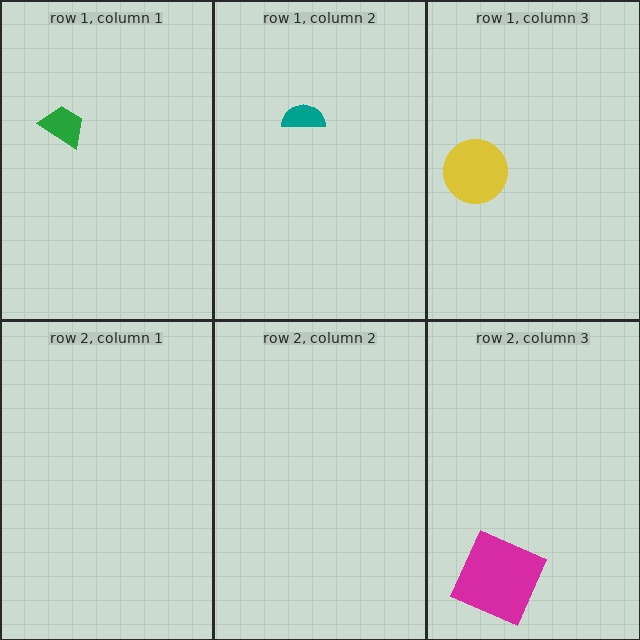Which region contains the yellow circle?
The row 1, column 3 region.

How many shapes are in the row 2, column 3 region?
1.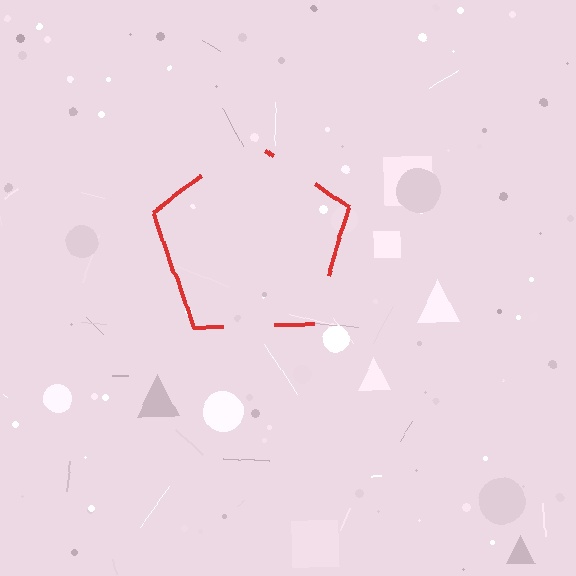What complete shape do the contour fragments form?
The contour fragments form a pentagon.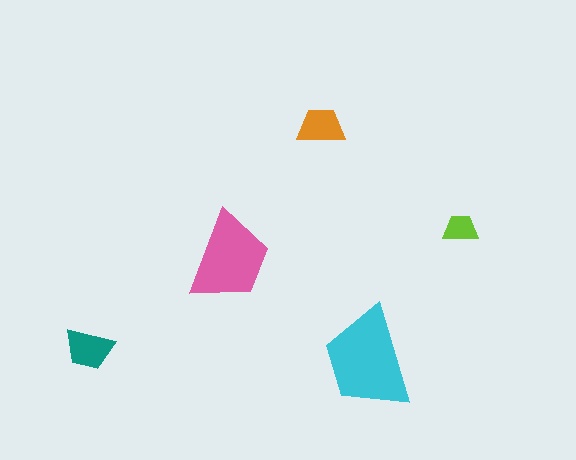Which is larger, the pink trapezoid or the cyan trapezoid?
The cyan one.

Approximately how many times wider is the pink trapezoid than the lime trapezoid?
About 2.5 times wider.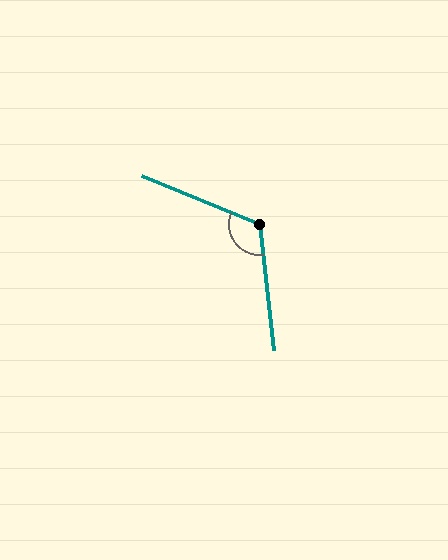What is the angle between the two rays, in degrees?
Approximately 118 degrees.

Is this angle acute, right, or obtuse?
It is obtuse.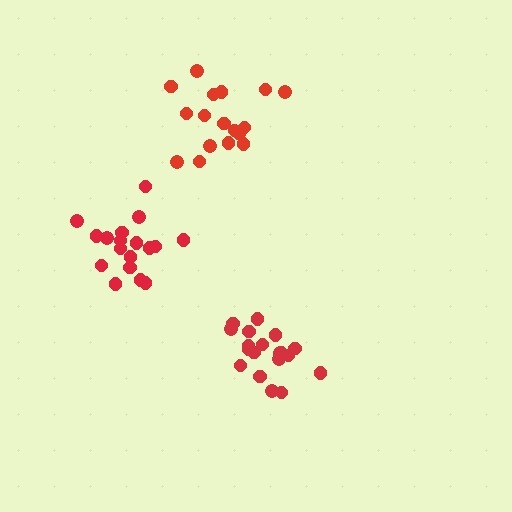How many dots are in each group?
Group 1: 18 dots, Group 2: 19 dots, Group 3: 17 dots (54 total).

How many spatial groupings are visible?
There are 3 spatial groupings.